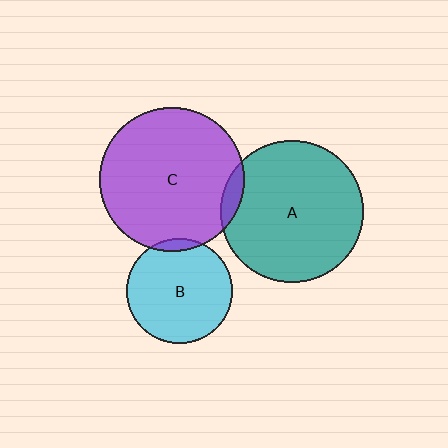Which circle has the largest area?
Circle C (purple).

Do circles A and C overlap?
Yes.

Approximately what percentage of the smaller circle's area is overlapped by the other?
Approximately 5%.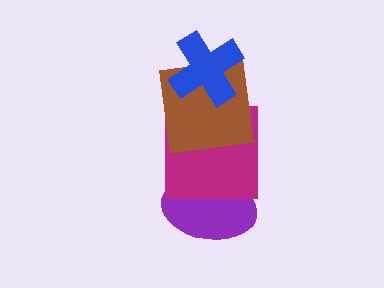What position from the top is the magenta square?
The magenta square is 3rd from the top.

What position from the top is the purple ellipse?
The purple ellipse is 4th from the top.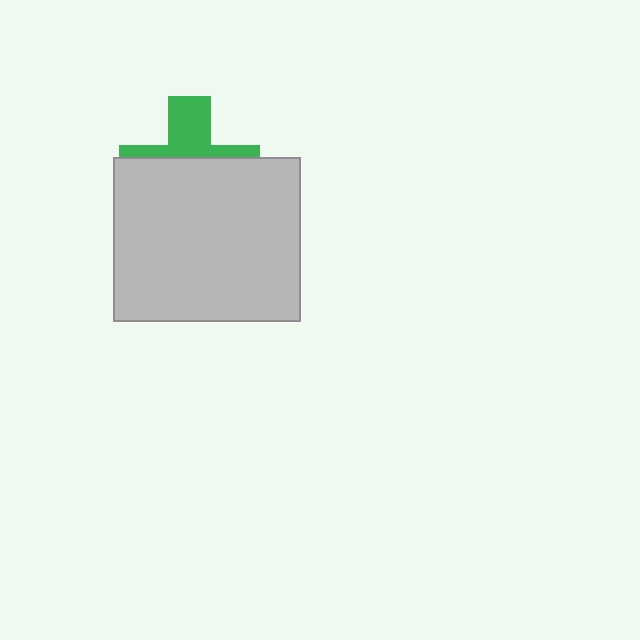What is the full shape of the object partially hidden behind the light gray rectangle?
The partially hidden object is a green cross.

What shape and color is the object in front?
The object in front is a light gray rectangle.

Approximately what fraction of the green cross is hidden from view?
Roughly 62% of the green cross is hidden behind the light gray rectangle.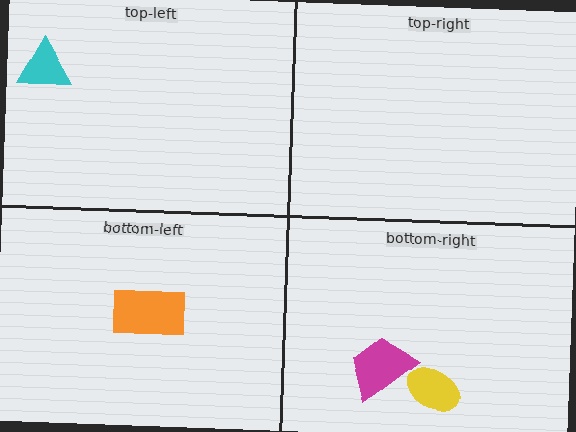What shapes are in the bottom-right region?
The magenta trapezoid, the yellow ellipse.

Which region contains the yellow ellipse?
The bottom-right region.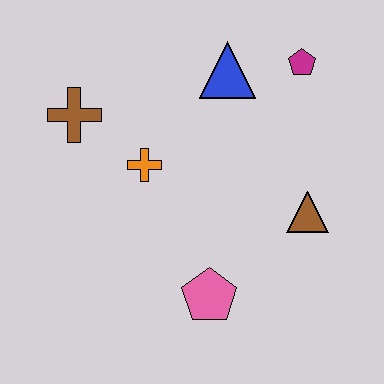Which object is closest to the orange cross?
The brown cross is closest to the orange cross.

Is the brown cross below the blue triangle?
Yes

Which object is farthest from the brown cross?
The brown triangle is farthest from the brown cross.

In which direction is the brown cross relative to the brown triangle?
The brown cross is to the left of the brown triangle.